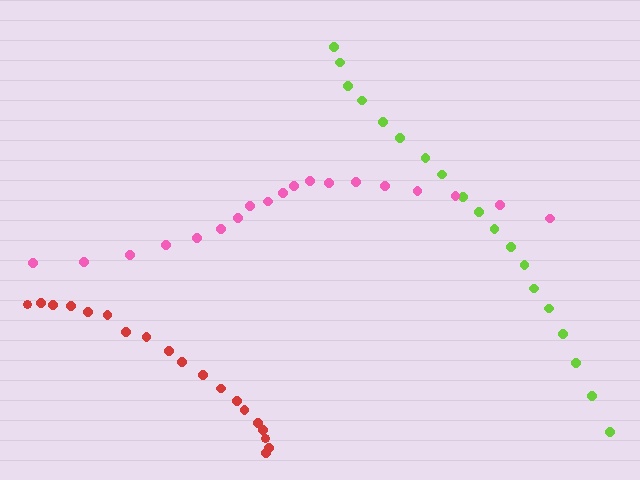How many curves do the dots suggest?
There are 3 distinct paths.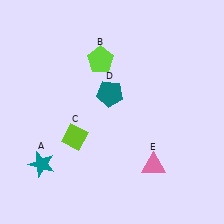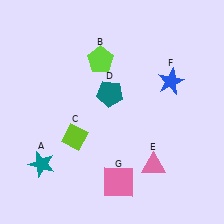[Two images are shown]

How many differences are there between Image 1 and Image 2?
There are 2 differences between the two images.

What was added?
A blue star (F), a pink square (G) were added in Image 2.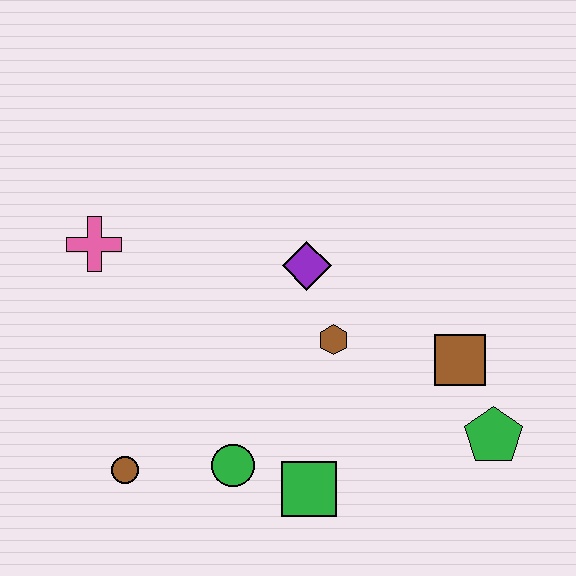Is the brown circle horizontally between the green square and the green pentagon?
No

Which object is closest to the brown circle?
The green circle is closest to the brown circle.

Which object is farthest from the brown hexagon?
The pink cross is farthest from the brown hexagon.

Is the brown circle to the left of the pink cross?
No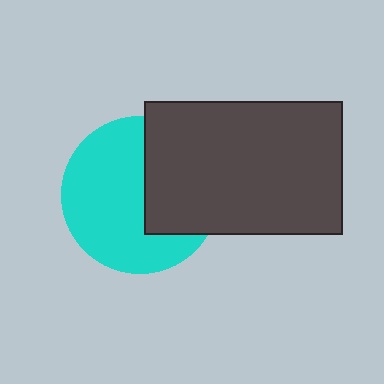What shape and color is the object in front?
The object in front is a dark gray rectangle.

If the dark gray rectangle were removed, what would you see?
You would see the complete cyan circle.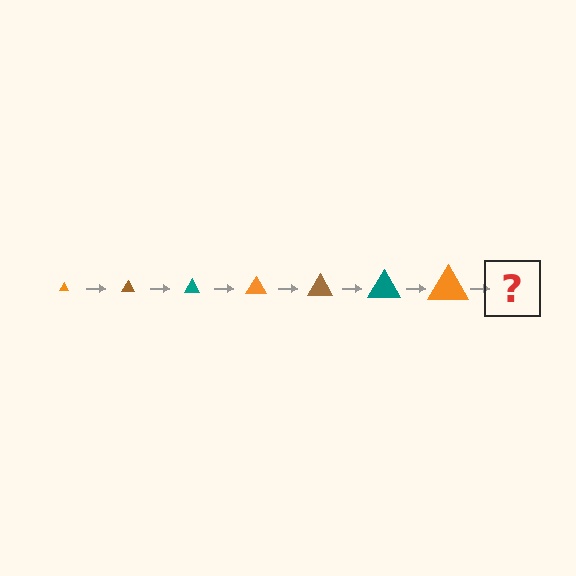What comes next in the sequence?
The next element should be a brown triangle, larger than the previous one.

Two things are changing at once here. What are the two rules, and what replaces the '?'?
The two rules are that the triangle grows larger each step and the color cycles through orange, brown, and teal. The '?' should be a brown triangle, larger than the previous one.